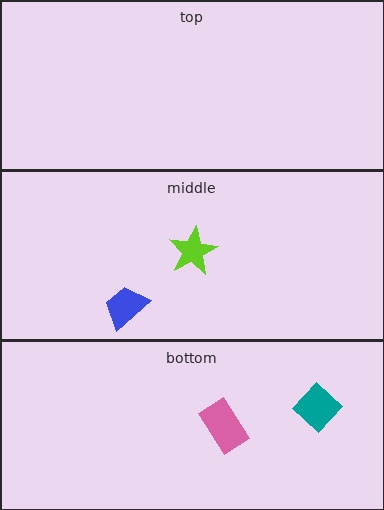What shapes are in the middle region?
The blue trapezoid, the lime star.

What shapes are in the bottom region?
The teal diamond, the pink rectangle.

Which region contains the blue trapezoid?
The middle region.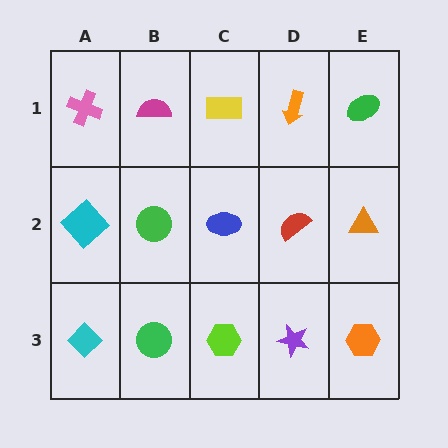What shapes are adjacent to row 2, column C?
A yellow rectangle (row 1, column C), a lime hexagon (row 3, column C), a green circle (row 2, column B), a red semicircle (row 2, column D).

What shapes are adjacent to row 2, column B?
A magenta semicircle (row 1, column B), a green circle (row 3, column B), a cyan diamond (row 2, column A), a blue ellipse (row 2, column C).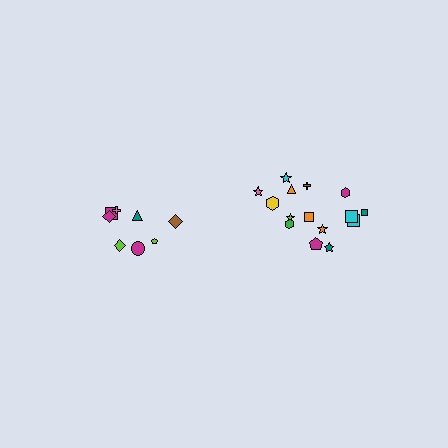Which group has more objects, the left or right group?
The right group.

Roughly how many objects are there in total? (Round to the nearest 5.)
Roughly 25 objects in total.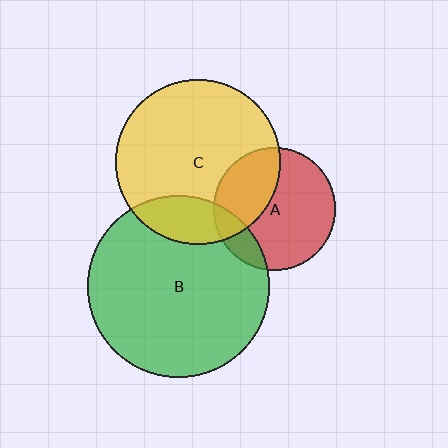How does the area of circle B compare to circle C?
Approximately 1.2 times.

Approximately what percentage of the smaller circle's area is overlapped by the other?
Approximately 15%.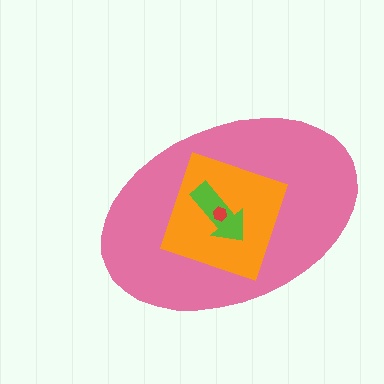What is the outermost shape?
The pink ellipse.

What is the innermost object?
The red hexagon.